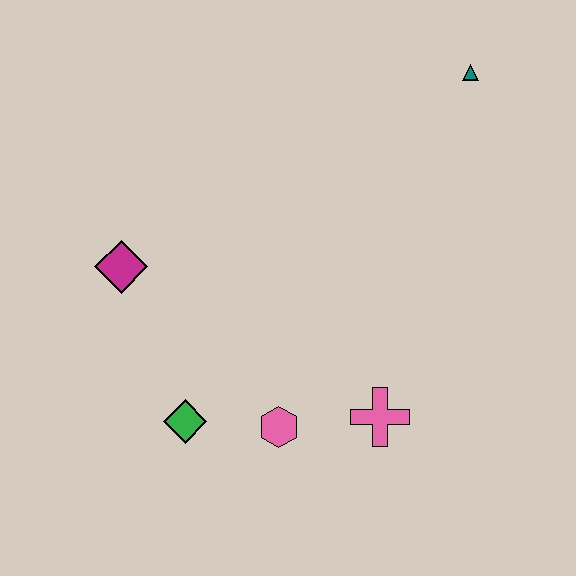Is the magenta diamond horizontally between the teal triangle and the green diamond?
No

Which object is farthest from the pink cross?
The teal triangle is farthest from the pink cross.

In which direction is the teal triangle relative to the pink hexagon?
The teal triangle is above the pink hexagon.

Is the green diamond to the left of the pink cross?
Yes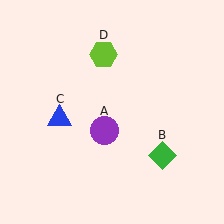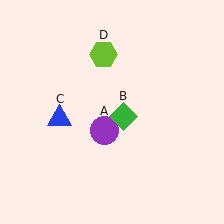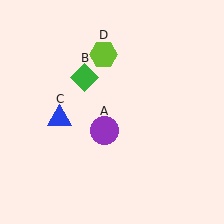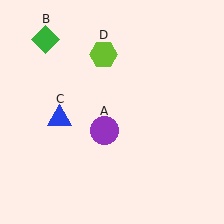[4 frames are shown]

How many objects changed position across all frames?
1 object changed position: green diamond (object B).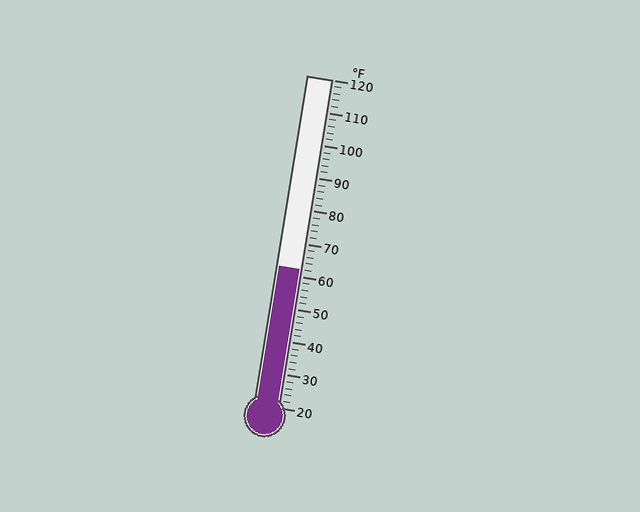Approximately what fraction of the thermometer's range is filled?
The thermometer is filled to approximately 40% of its range.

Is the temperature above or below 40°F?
The temperature is above 40°F.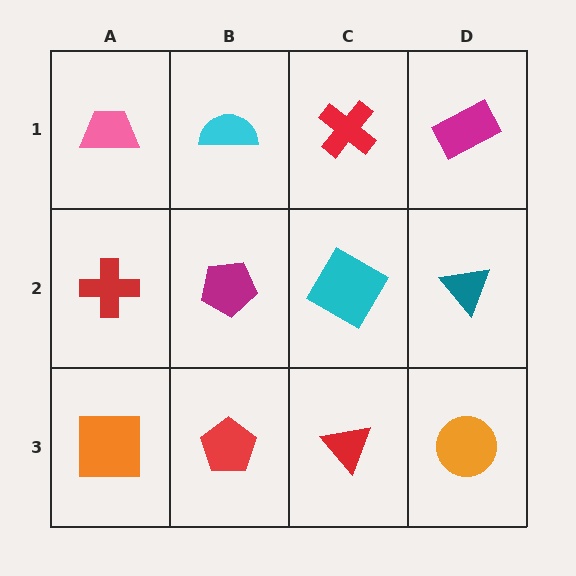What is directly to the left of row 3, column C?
A red pentagon.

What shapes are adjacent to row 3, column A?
A red cross (row 2, column A), a red pentagon (row 3, column B).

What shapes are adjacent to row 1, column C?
A cyan diamond (row 2, column C), a cyan semicircle (row 1, column B), a magenta rectangle (row 1, column D).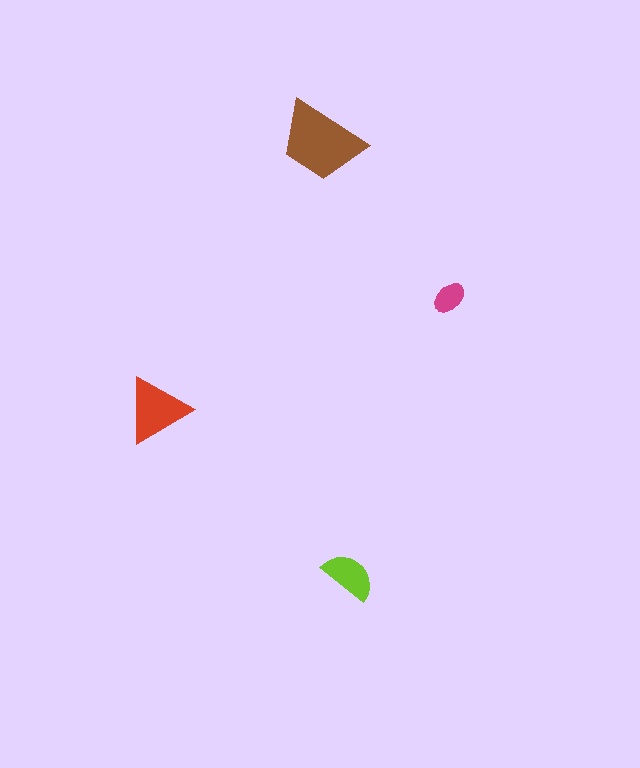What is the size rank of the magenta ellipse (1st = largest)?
4th.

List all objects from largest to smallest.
The brown trapezoid, the red triangle, the lime semicircle, the magenta ellipse.